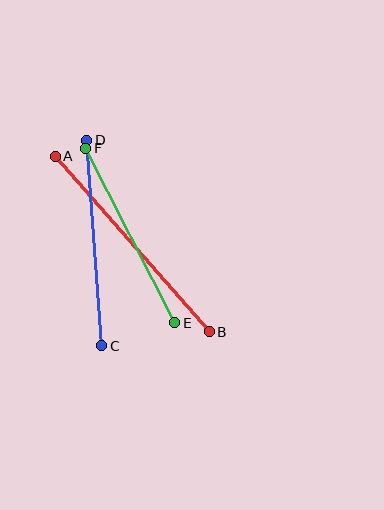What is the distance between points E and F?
The distance is approximately 196 pixels.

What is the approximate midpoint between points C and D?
The midpoint is at approximately (94, 243) pixels.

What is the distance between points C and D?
The distance is approximately 206 pixels.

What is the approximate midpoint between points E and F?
The midpoint is at approximately (130, 235) pixels.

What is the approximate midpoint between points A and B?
The midpoint is at approximately (132, 244) pixels.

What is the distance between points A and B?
The distance is approximately 233 pixels.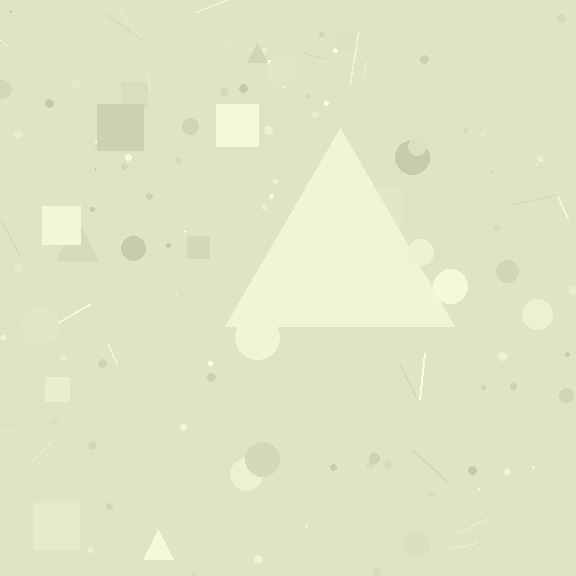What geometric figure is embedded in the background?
A triangle is embedded in the background.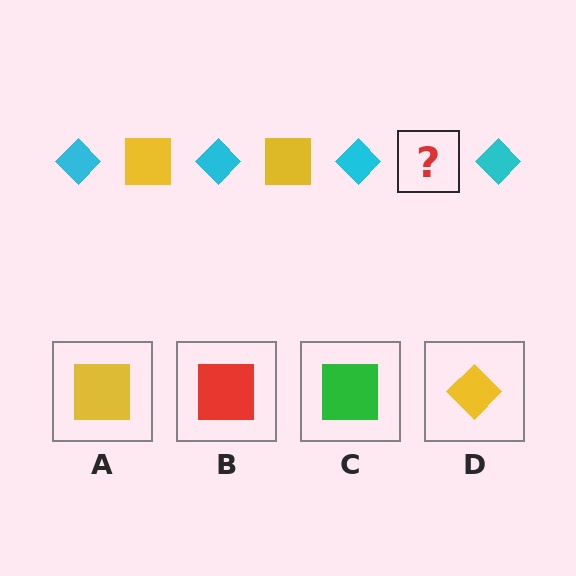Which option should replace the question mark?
Option A.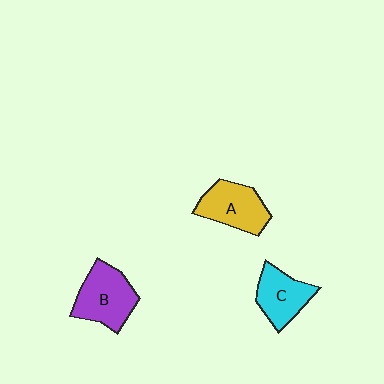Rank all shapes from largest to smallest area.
From largest to smallest: B (purple), A (yellow), C (cyan).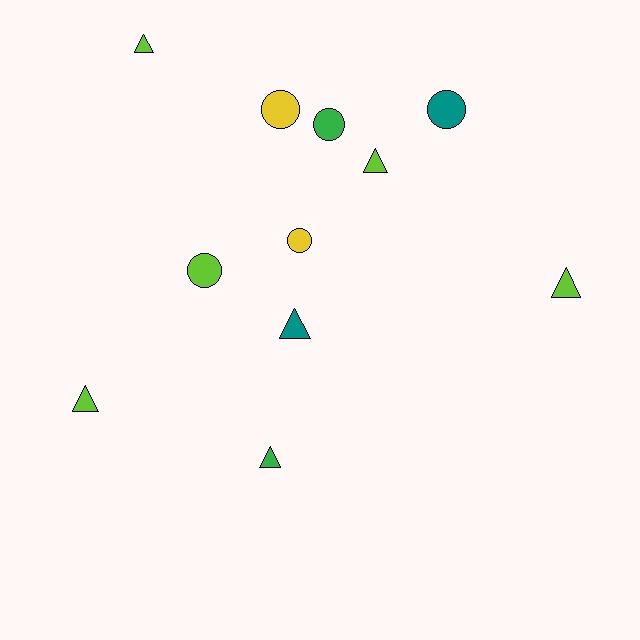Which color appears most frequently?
Lime, with 5 objects.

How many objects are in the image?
There are 11 objects.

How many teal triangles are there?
There is 1 teal triangle.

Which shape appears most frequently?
Triangle, with 6 objects.